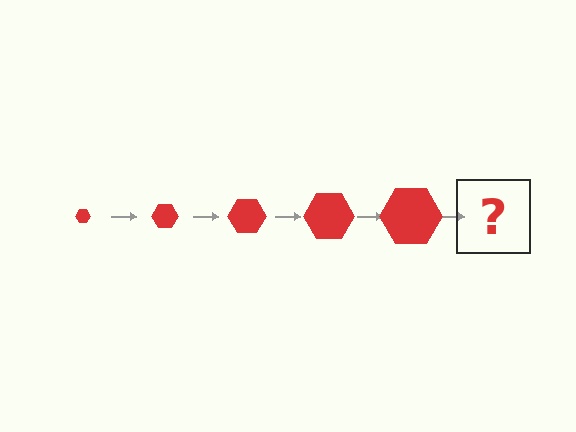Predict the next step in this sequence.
The next step is a red hexagon, larger than the previous one.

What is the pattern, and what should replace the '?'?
The pattern is that the hexagon gets progressively larger each step. The '?' should be a red hexagon, larger than the previous one.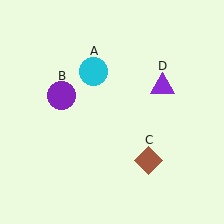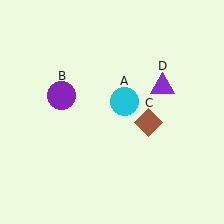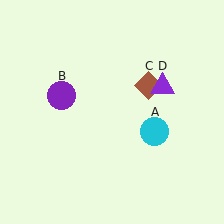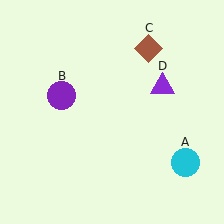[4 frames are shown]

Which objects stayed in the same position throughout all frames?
Purple circle (object B) and purple triangle (object D) remained stationary.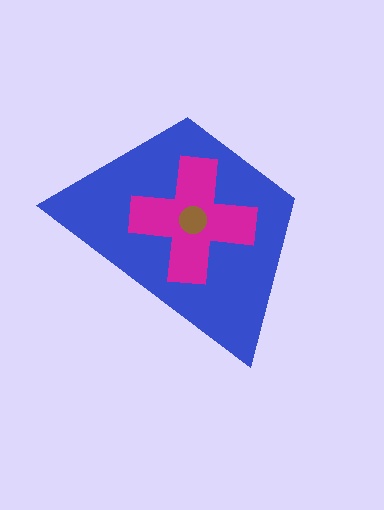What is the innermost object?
The brown circle.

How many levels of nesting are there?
3.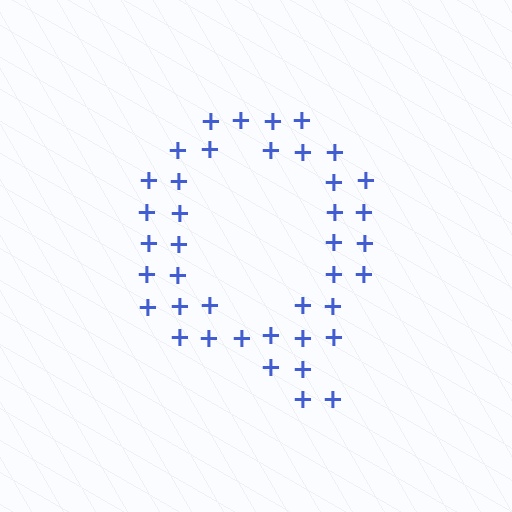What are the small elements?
The small elements are plus signs.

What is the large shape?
The large shape is the letter Q.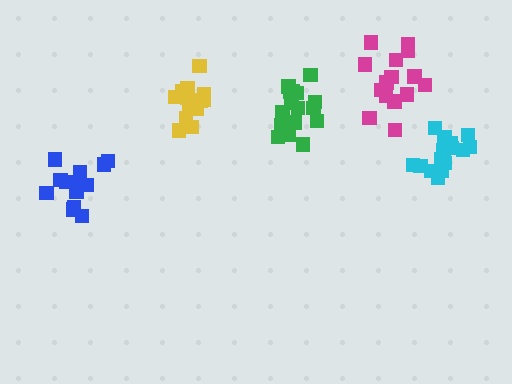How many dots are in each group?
Group 1: 16 dots, Group 2: 16 dots, Group 3: 13 dots, Group 4: 15 dots, Group 5: 13 dots (73 total).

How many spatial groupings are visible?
There are 5 spatial groupings.